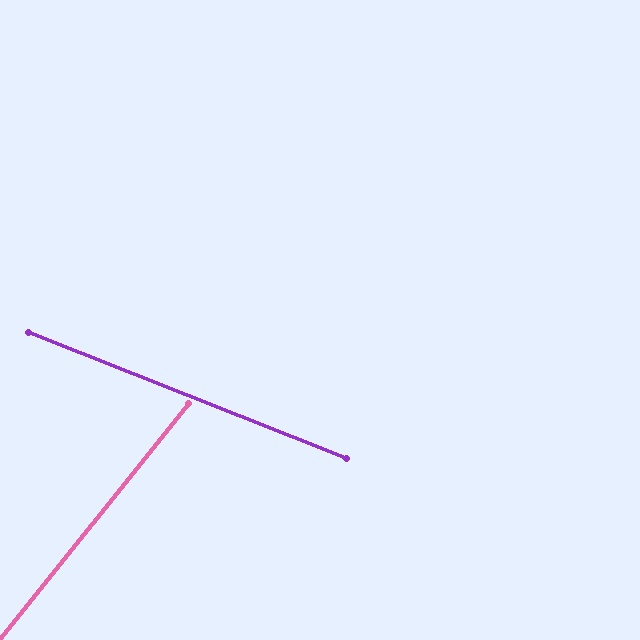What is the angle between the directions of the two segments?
Approximately 73 degrees.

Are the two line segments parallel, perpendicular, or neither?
Neither parallel nor perpendicular — they differ by about 73°.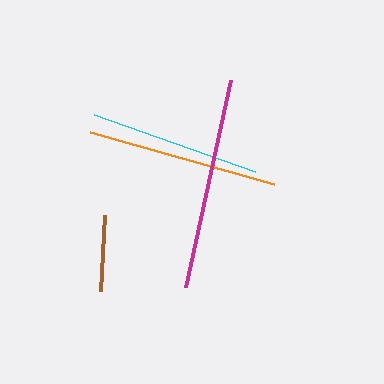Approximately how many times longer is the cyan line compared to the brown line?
The cyan line is approximately 2.3 times the length of the brown line.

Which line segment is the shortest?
The brown line is the shortest at approximately 76 pixels.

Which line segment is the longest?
The magenta line is the longest at approximately 212 pixels.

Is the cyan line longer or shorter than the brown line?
The cyan line is longer than the brown line.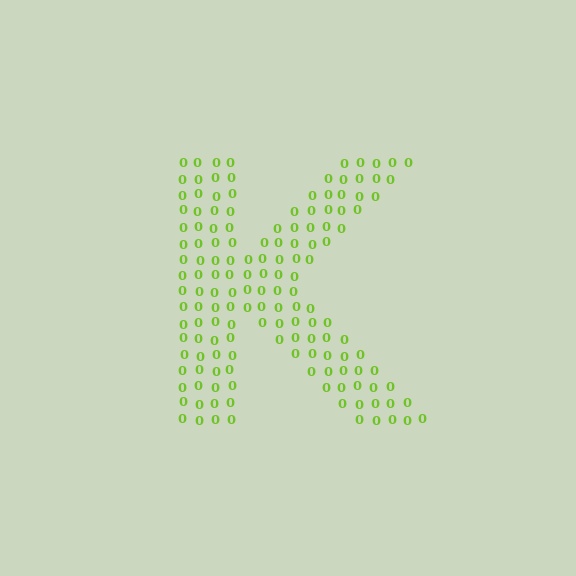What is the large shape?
The large shape is the letter K.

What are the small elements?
The small elements are digit 0's.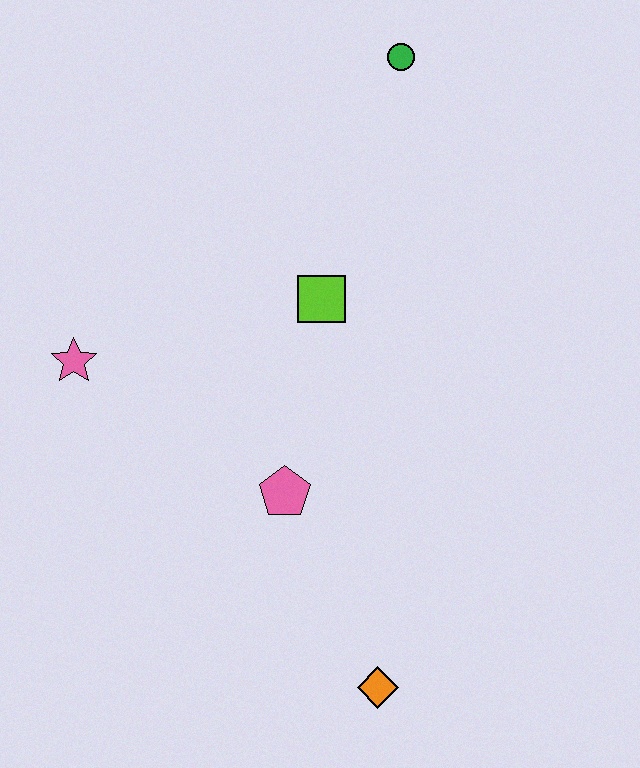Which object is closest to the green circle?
The lime square is closest to the green circle.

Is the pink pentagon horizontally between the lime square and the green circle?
No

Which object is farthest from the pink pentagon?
The green circle is farthest from the pink pentagon.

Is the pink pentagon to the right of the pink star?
Yes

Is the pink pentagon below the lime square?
Yes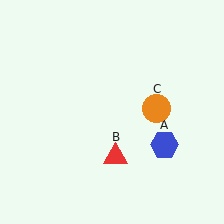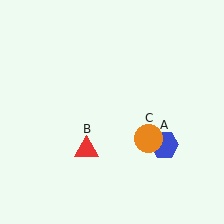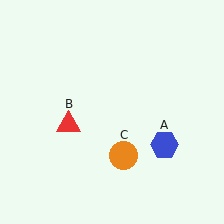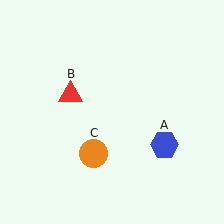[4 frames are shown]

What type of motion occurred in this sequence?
The red triangle (object B), orange circle (object C) rotated clockwise around the center of the scene.